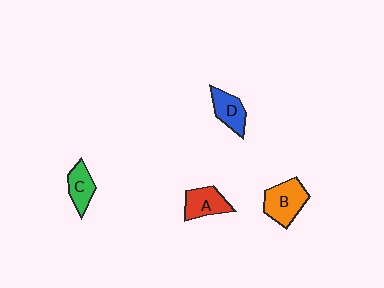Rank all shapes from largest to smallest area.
From largest to smallest: B (orange), A (red), D (blue), C (green).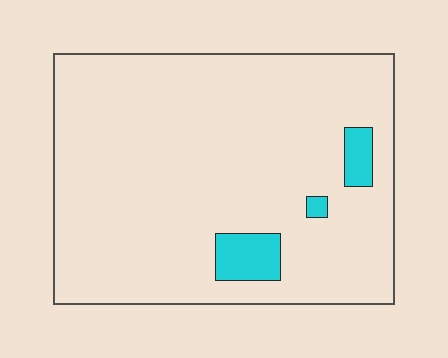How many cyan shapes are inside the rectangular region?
3.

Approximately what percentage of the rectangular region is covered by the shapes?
Approximately 5%.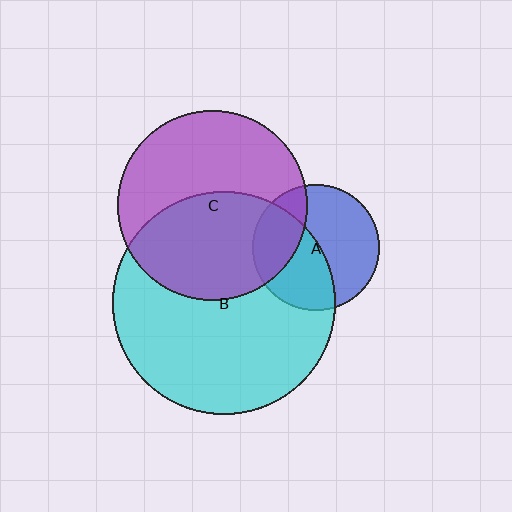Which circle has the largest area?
Circle B (cyan).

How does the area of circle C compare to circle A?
Approximately 2.3 times.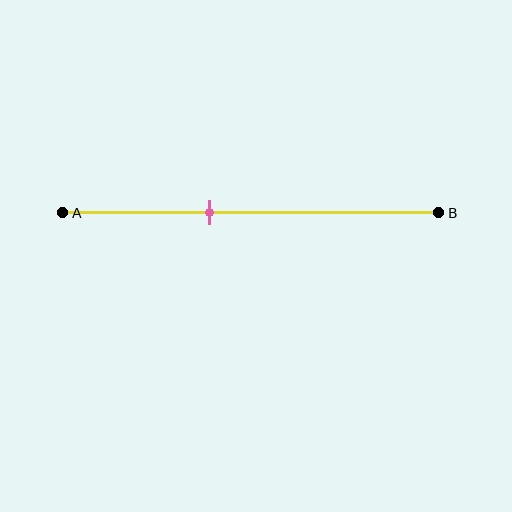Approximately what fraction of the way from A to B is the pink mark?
The pink mark is approximately 40% of the way from A to B.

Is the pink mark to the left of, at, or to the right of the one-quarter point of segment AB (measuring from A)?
The pink mark is to the right of the one-quarter point of segment AB.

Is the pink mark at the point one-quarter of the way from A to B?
No, the mark is at about 40% from A, not at the 25% one-quarter point.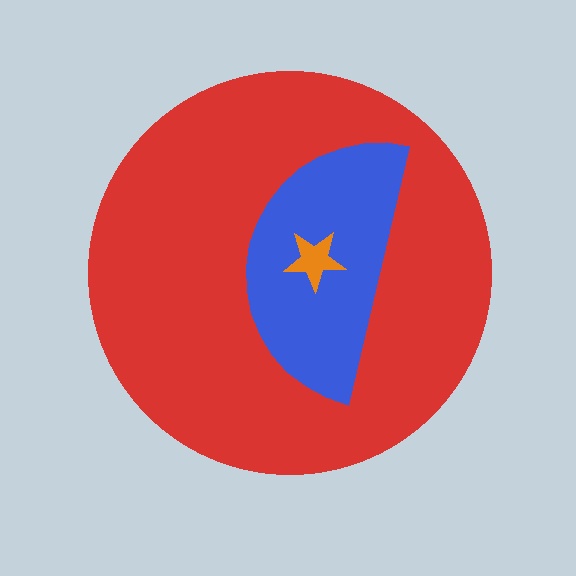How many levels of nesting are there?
3.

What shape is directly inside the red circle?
The blue semicircle.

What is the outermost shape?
The red circle.